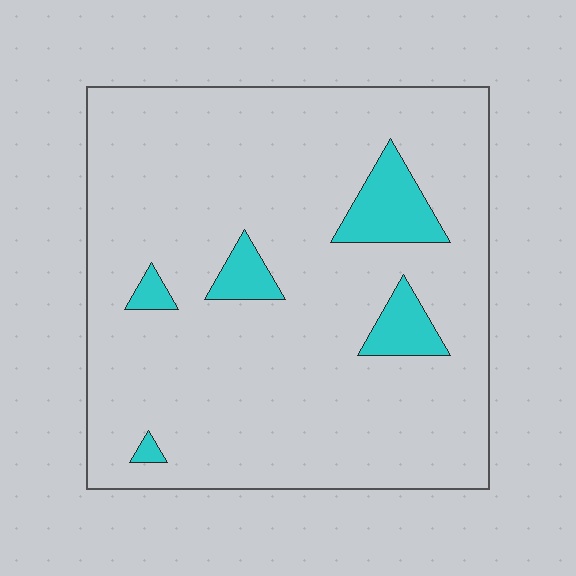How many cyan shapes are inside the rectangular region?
5.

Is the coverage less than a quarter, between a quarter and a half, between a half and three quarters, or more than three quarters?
Less than a quarter.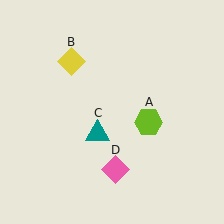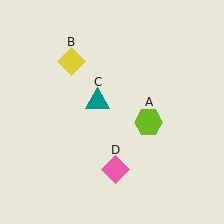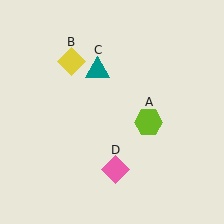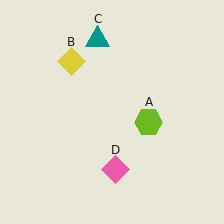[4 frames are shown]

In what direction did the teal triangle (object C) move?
The teal triangle (object C) moved up.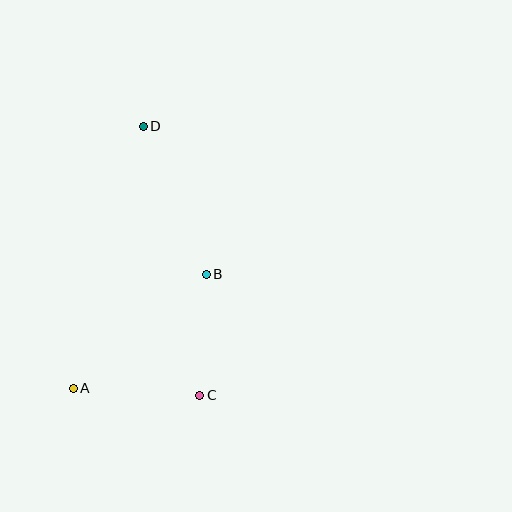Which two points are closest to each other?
Points B and C are closest to each other.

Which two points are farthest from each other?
Points C and D are farthest from each other.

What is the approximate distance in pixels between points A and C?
The distance between A and C is approximately 127 pixels.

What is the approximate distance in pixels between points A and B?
The distance between A and B is approximately 175 pixels.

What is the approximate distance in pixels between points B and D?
The distance between B and D is approximately 161 pixels.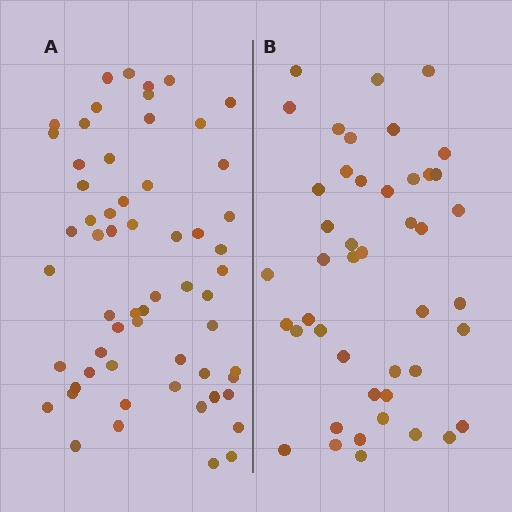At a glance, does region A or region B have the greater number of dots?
Region A (the left region) has more dots.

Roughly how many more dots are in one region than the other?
Region A has approximately 15 more dots than region B.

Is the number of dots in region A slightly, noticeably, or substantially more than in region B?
Region A has noticeably more, but not dramatically so. The ratio is roughly 1.3 to 1.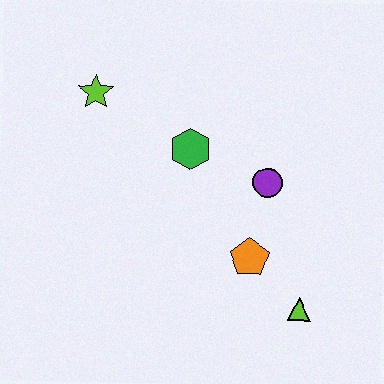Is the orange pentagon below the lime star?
Yes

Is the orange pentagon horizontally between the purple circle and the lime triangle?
No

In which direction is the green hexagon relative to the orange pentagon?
The green hexagon is above the orange pentagon.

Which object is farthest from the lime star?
The lime triangle is farthest from the lime star.